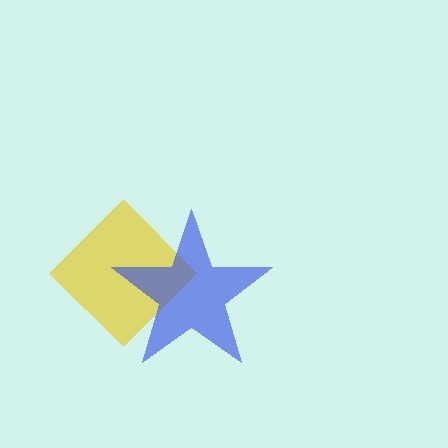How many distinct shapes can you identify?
There are 2 distinct shapes: a yellow diamond, a blue star.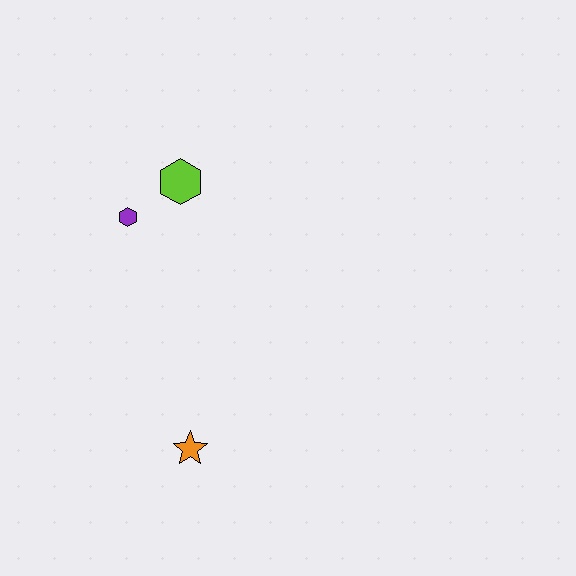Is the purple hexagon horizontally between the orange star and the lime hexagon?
No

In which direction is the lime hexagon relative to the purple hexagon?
The lime hexagon is to the right of the purple hexagon.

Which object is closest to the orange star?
The purple hexagon is closest to the orange star.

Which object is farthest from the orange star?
The lime hexagon is farthest from the orange star.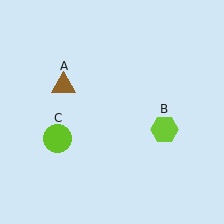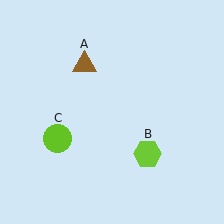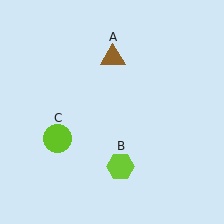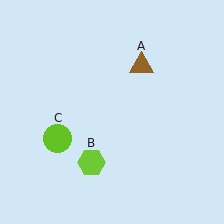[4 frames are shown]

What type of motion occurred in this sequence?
The brown triangle (object A), lime hexagon (object B) rotated clockwise around the center of the scene.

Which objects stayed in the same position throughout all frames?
Lime circle (object C) remained stationary.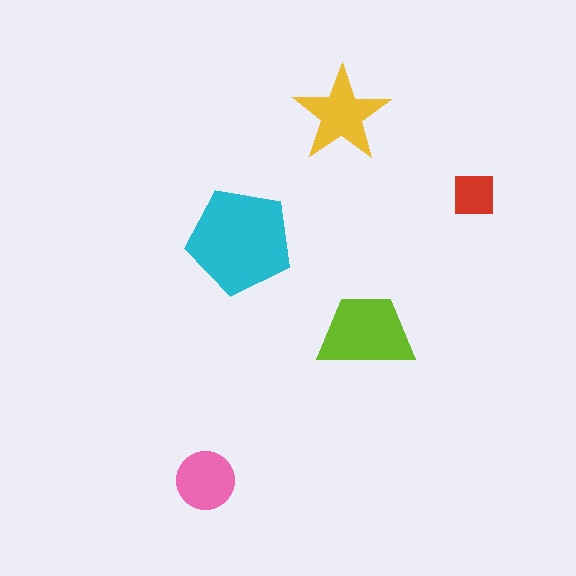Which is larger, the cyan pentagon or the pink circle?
The cyan pentagon.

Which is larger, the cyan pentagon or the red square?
The cyan pentagon.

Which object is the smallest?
The red square.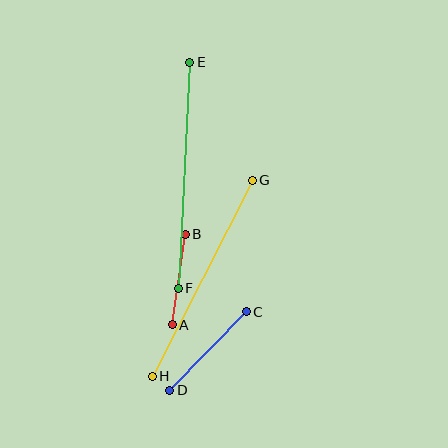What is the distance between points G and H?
The distance is approximately 220 pixels.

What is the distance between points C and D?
The distance is approximately 110 pixels.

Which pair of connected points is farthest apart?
Points E and F are farthest apart.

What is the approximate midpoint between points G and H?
The midpoint is at approximately (202, 278) pixels.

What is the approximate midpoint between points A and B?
The midpoint is at approximately (179, 280) pixels.